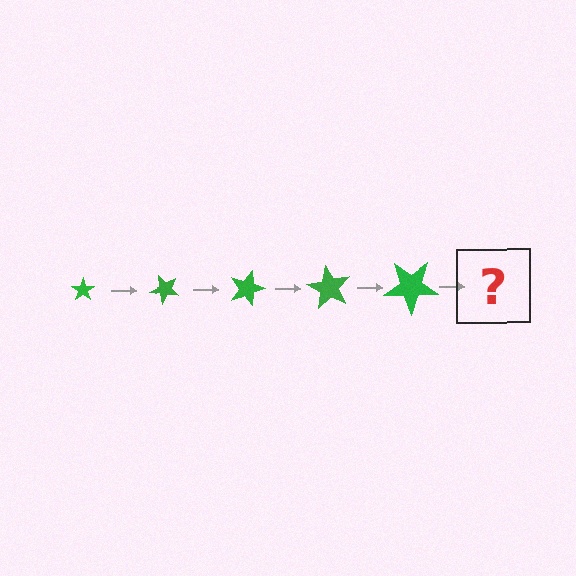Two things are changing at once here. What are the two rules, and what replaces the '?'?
The two rules are that the star grows larger each step and it rotates 45 degrees each step. The '?' should be a star, larger than the previous one and rotated 225 degrees from the start.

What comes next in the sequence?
The next element should be a star, larger than the previous one and rotated 225 degrees from the start.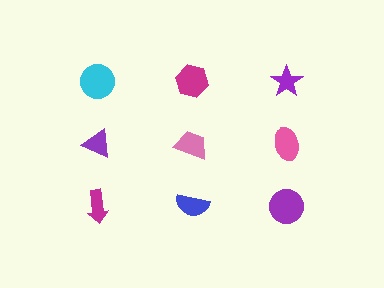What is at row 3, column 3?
A purple circle.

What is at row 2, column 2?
A pink trapezoid.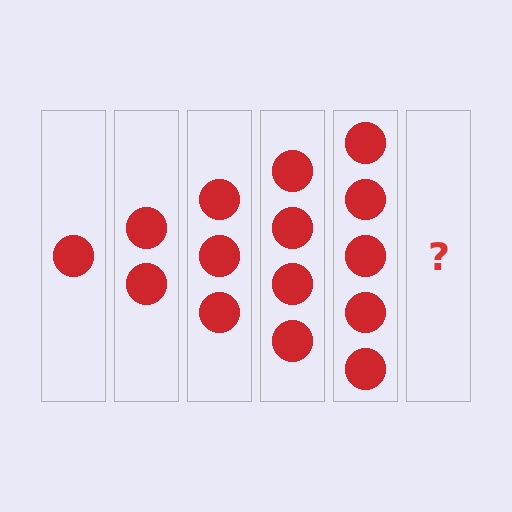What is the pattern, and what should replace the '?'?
The pattern is that each step adds one more circle. The '?' should be 6 circles.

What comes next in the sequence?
The next element should be 6 circles.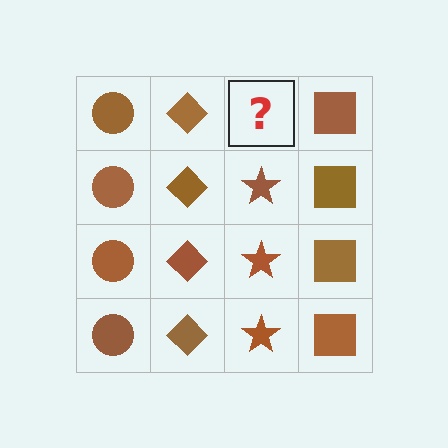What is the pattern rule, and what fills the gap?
The rule is that each column has a consistent shape. The gap should be filled with a brown star.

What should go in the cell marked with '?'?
The missing cell should contain a brown star.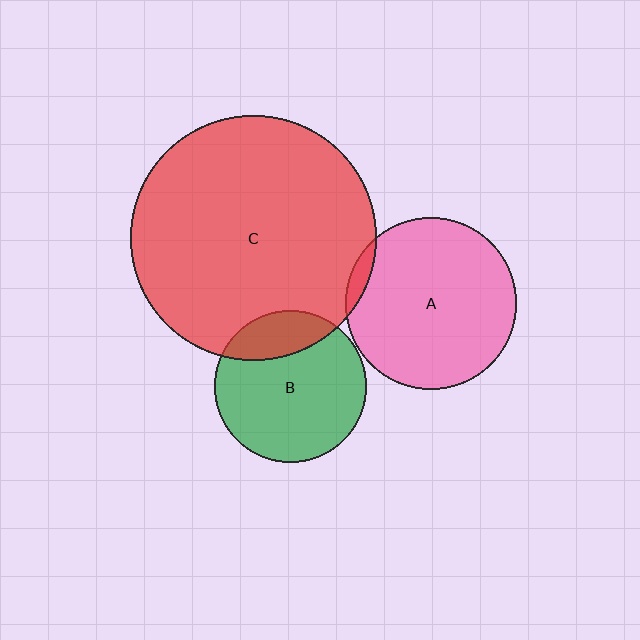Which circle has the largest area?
Circle C (red).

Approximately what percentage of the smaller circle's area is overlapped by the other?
Approximately 5%.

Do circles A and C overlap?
Yes.